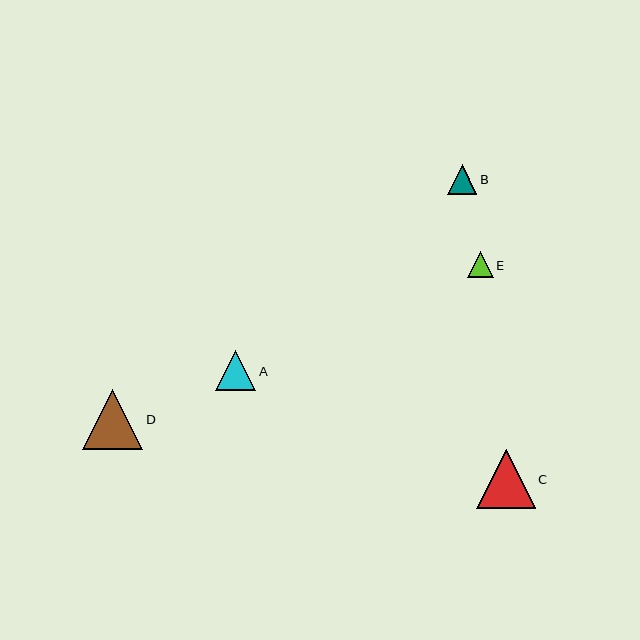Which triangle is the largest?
Triangle D is the largest with a size of approximately 60 pixels.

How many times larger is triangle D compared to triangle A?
Triangle D is approximately 1.5 times the size of triangle A.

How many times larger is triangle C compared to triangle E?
Triangle C is approximately 2.2 times the size of triangle E.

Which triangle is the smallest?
Triangle E is the smallest with a size of approximately 26 pixels.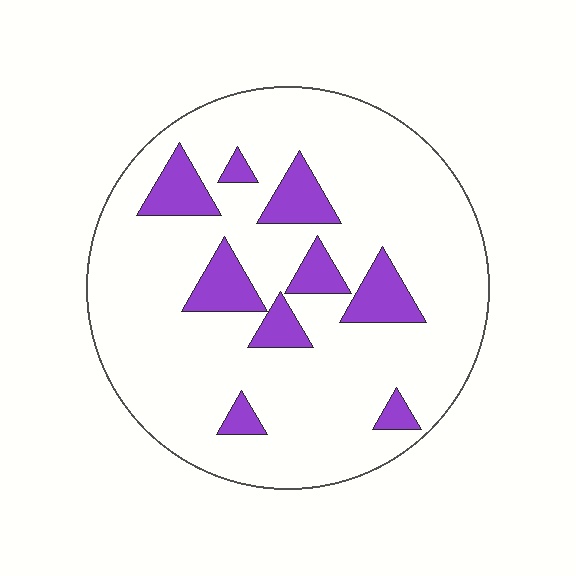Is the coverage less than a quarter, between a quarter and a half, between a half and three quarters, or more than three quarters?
Less than a quarter.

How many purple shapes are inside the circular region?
9.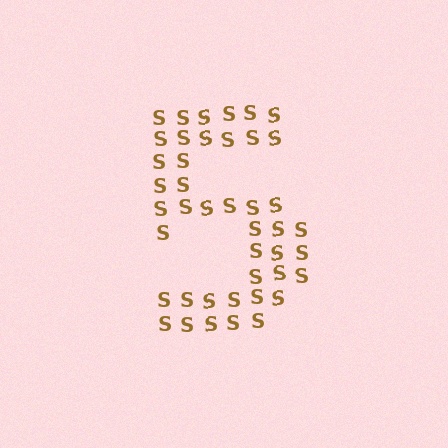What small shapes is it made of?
It is made of small letter S's.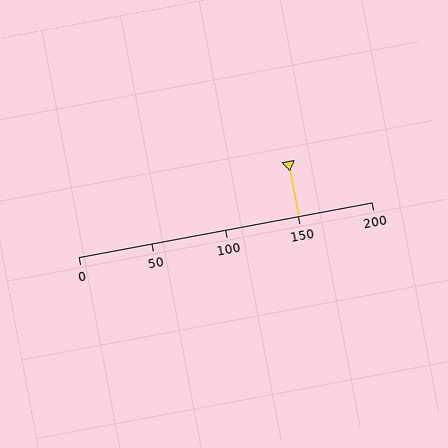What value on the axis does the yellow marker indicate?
The marker indicates approximately 150.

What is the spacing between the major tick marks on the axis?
The major ticks are spaced 50 apart.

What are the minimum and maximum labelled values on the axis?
The axis runs from 0 to 200.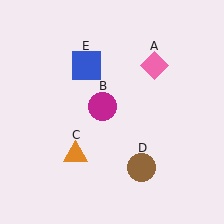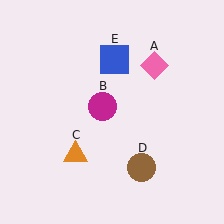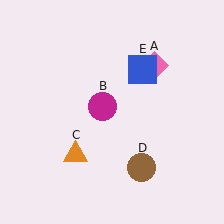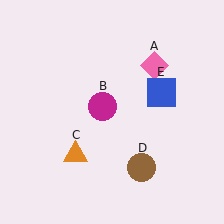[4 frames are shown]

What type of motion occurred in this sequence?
The blue square (object E) rotated clockwise around the center of the scene.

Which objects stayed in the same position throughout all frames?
Pink diamond (object A) and magenta circle (object B) and orange triangle (object C) and brown circle (object D) remained stationary.